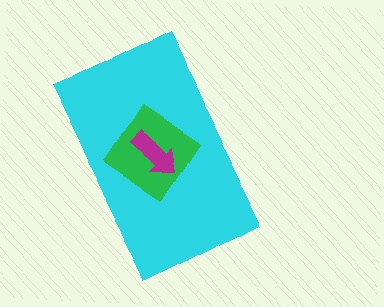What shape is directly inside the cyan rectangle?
The green diamond.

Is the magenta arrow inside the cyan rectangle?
Yes.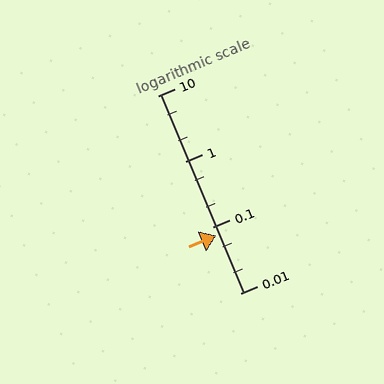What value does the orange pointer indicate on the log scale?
The pointer indicates approximately 0.075.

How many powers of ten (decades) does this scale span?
The scale spans 3 decades, from 0.01 to 10.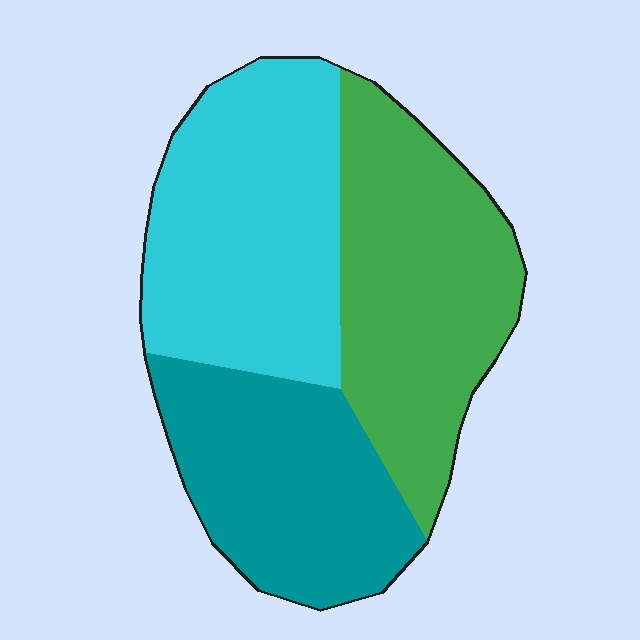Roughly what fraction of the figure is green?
Green covers 35% of the figure.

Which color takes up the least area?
Teal, at roughly 30%.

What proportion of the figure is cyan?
Cyan covers roughly 35% of the figure.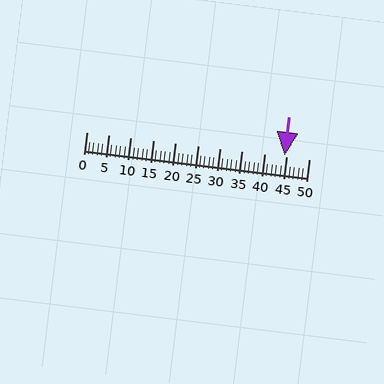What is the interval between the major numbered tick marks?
The major tick marks are spaced 5 units apart.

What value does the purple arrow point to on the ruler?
The purple arrow points to approximately 45.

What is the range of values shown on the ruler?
The ruler shows values from 0 to 50.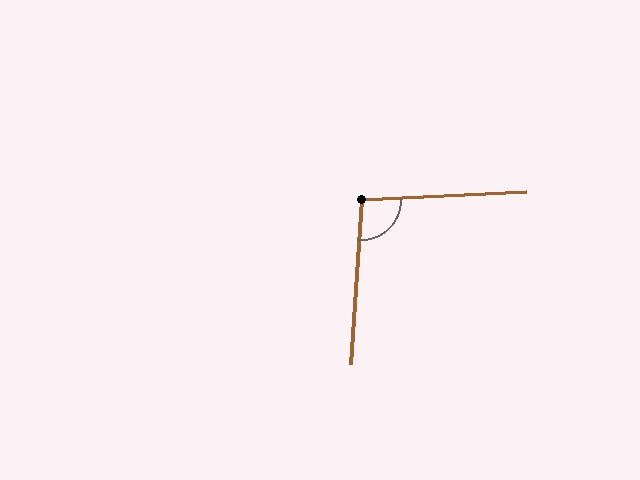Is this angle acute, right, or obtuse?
It is obtuse.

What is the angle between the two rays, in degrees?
Approximately 97 degrees.